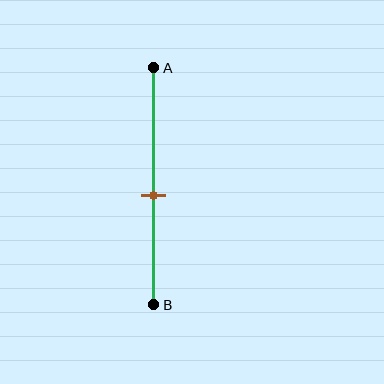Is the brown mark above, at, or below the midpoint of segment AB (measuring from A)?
The brown mark is below the midpoint of segment AB.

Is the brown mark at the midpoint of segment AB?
No, the mark is at about 55% from A, not at the 50% midpoint.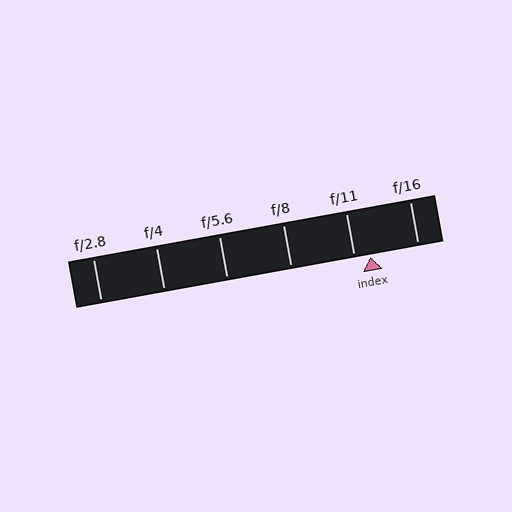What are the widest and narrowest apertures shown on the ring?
The widest aperture shown is f/2.8 and the narrowest is f/16.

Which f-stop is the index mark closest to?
The index mark is closest to f/11.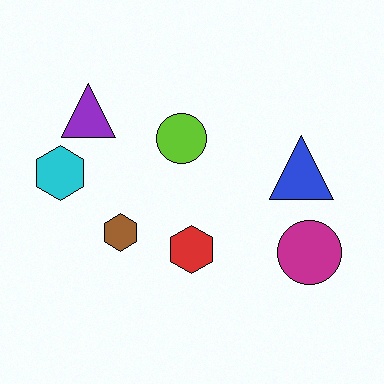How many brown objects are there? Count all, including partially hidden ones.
There is 1 brown object.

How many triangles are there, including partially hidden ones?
There are 2 triangles.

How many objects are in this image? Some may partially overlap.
There are 7 objects.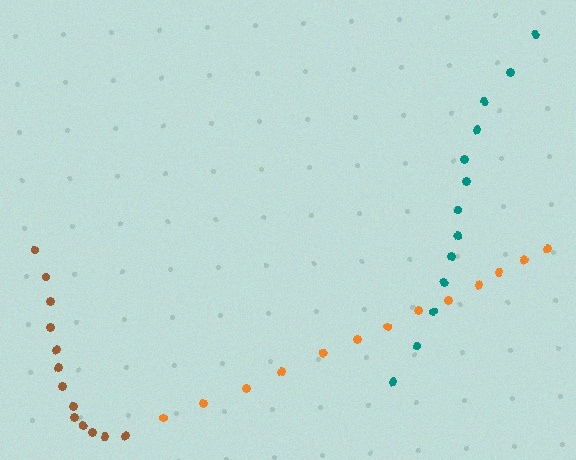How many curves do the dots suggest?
There are 3 distinct paths.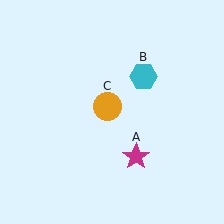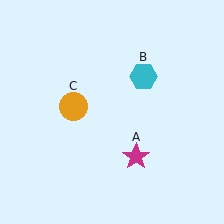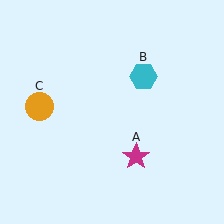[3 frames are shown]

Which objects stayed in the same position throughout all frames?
Magenta star (object A) and cyan hexagon (object B) remained stationary.